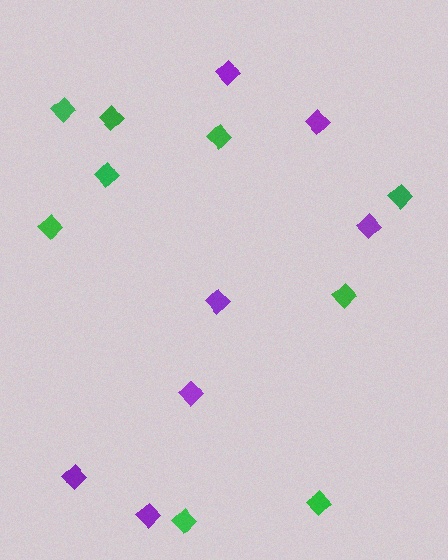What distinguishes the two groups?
There are 2 groups: one group of purple diamonds (7) and one group of green diamonds (9).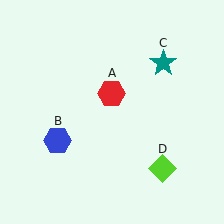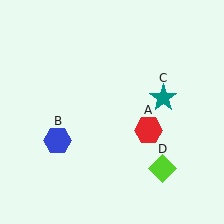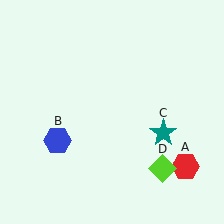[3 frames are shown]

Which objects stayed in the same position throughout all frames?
Blue hexagon (object B) and lime diamond (object D) remained stationary.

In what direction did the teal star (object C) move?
The teal star (object C) moved down.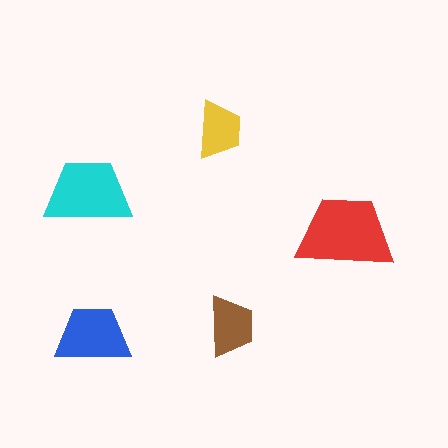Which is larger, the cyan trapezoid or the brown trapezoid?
The cyan one.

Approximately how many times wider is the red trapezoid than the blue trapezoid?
About 1.5 times wider.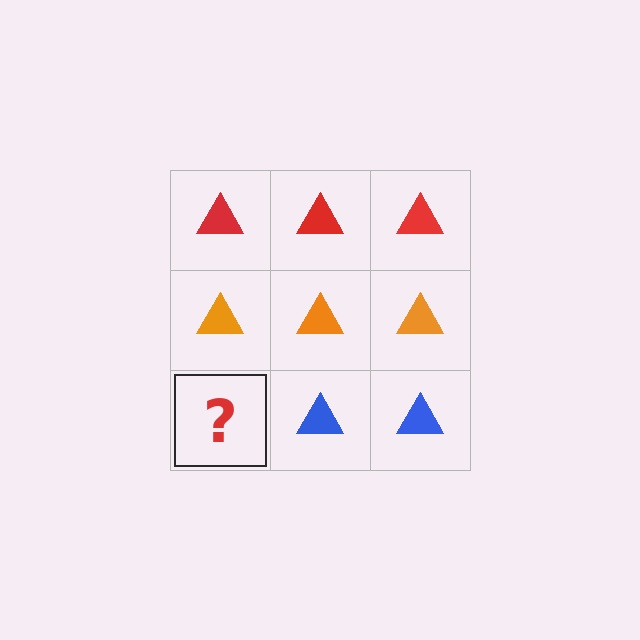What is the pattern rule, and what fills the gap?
The rule is that each row has a consistent color. The gap should be filled with a blue triangle.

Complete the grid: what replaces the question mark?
The question mark should be replaced with a blue triangle.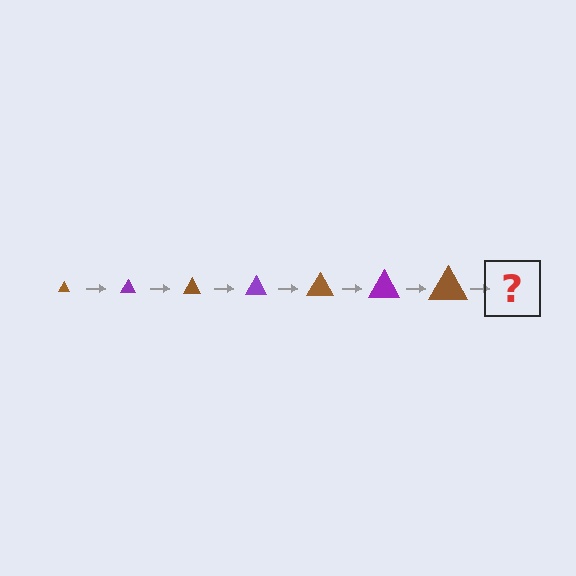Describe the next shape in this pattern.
It should be a purple triangle, larger than the previous one.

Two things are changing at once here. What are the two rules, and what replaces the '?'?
The two rules are that the triangle grows larger each step and the color cycles through brown and purple. The '?' should be a purple triangle, larger than the previous one.